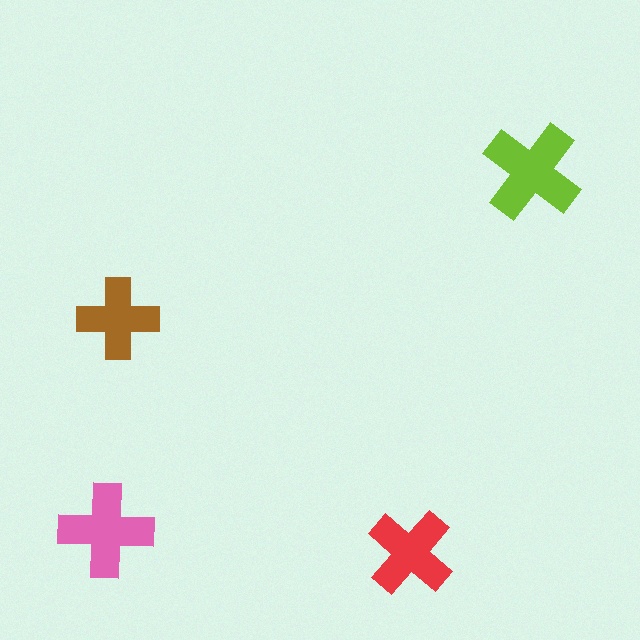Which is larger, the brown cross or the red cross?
The red one.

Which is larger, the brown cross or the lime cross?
The lime one.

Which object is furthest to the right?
The lime cross is rightmost.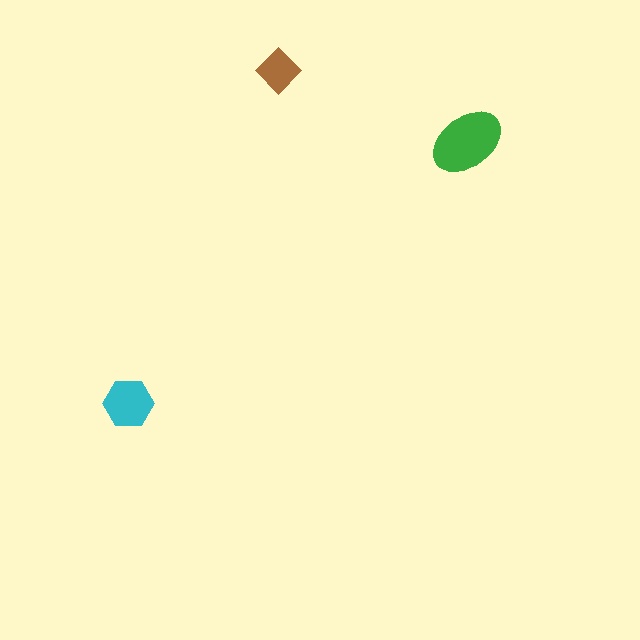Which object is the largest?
The green ellipse.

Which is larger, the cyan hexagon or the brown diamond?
The cyan hexagon.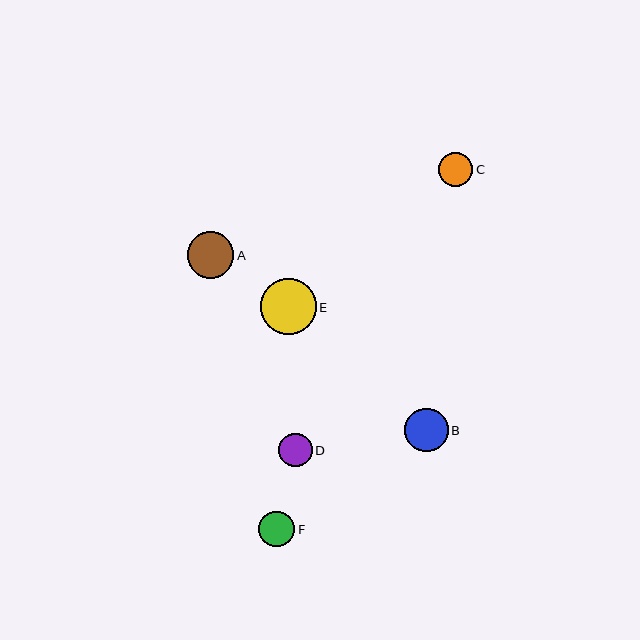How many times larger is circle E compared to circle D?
Circle E is approximately 1.6 times the size of circle D.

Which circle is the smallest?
Circle D is the smallest with a size of approximately 34 pixels.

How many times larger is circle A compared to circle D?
Circle A is approximately 1.4 times the size of circle D.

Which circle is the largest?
Circle E is the largest with a size of approximately 55 pixels.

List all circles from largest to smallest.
From largest to smallest: E, A, B, F, C, D.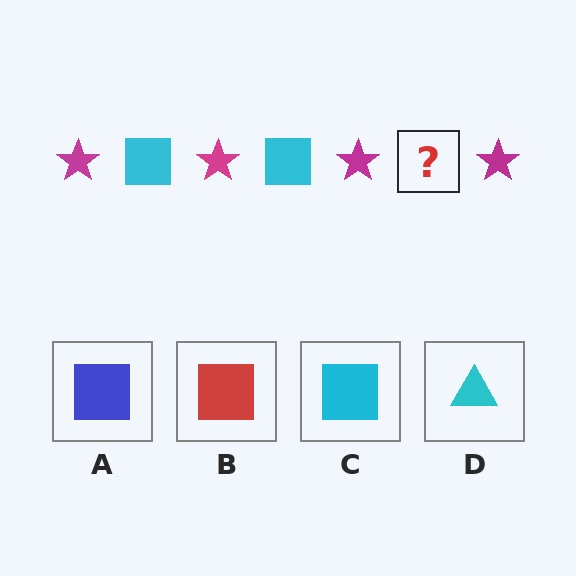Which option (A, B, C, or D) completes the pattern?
C.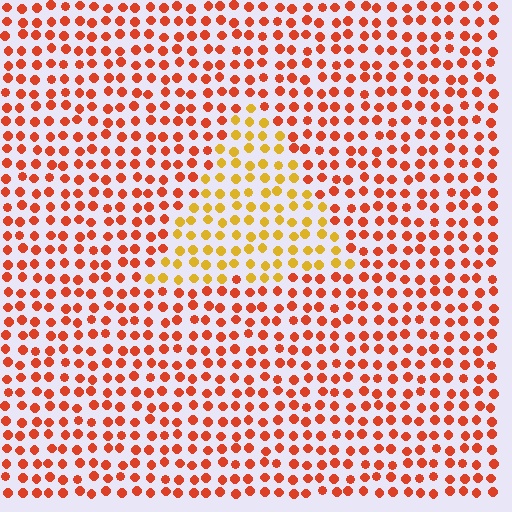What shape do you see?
I see a triangle.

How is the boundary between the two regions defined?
The boundary is defined purely by a slight shift in hue (about 38 degrees). Spacing, size, and orientation are identical on both sides.